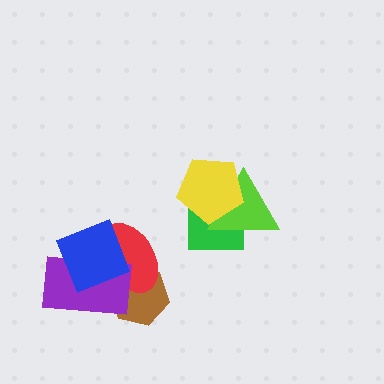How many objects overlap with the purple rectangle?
3 objects overlap with the purple rectangle.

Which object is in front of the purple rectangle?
The blue square is in front of the purple rectangle.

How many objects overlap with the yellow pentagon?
2 objects overlap with the yellow pentagon.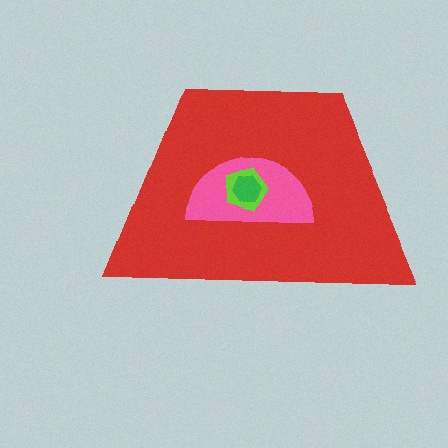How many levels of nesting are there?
4.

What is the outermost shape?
The red trapezoid.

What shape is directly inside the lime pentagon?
The green hexagon.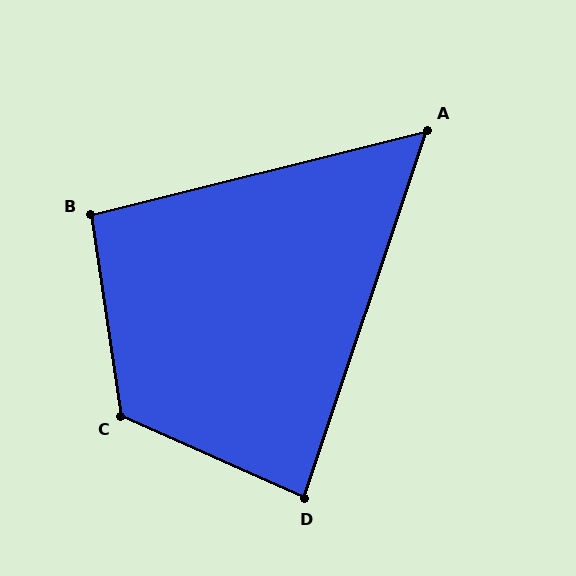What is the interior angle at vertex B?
Approximately 95 degrees (obtuse).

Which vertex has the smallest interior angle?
A, at approximately 57 degrees.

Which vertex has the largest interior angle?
C, at approximately 123 degrees.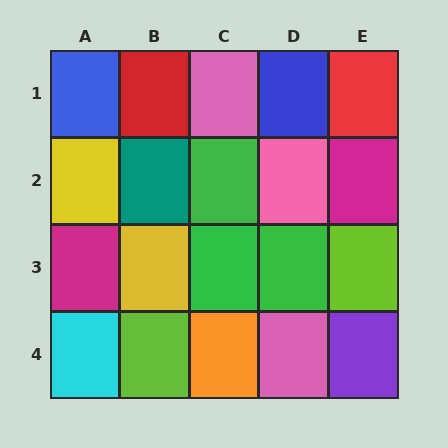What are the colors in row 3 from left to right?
Magenta, yellow, green, green, lime.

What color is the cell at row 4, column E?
Purple.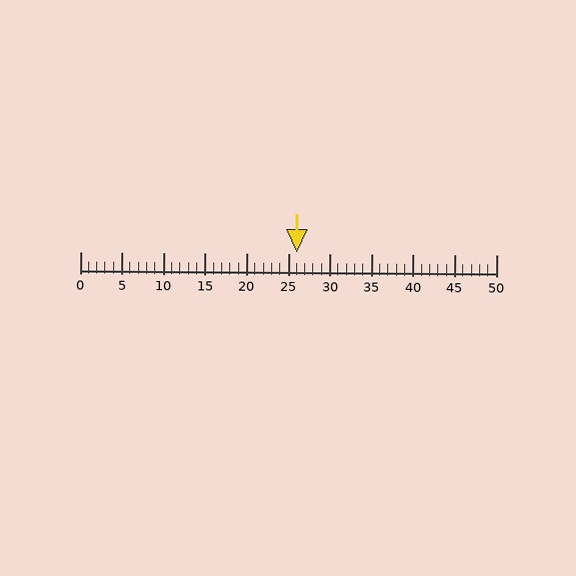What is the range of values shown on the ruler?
The ruler shows values from 0 to 50.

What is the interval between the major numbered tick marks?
The major tick marks are spaced 5 units apart.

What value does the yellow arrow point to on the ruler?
The yellow arrow points to approximately 26.